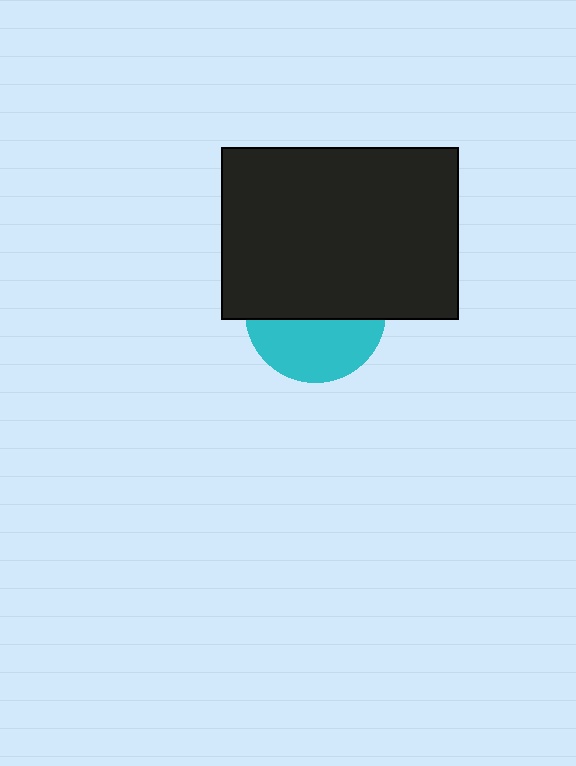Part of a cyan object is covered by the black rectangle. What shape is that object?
It is a circle.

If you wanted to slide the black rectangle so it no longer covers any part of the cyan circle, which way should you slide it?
Slide it up — that is the most direct way to separate the two shapes.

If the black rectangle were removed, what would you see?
You would see the complete cyan circle.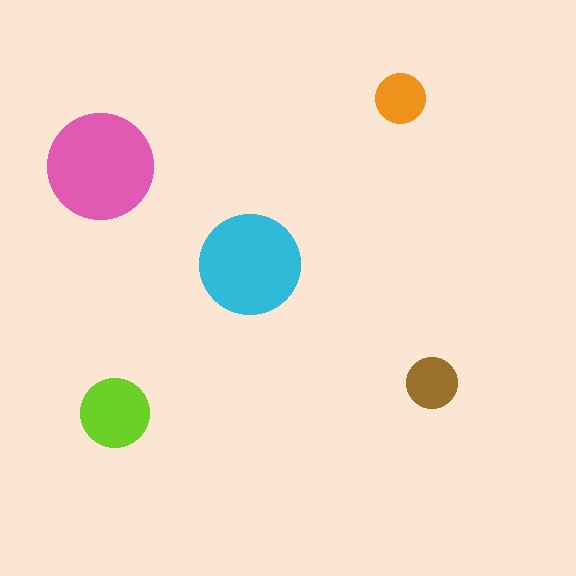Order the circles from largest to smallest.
the pink one, the cyan one, the lime one, the brown one, the orange one.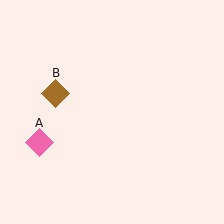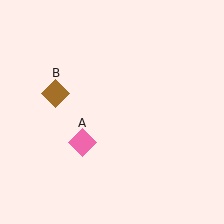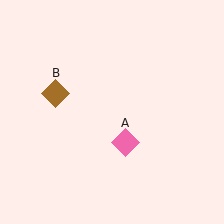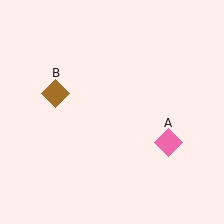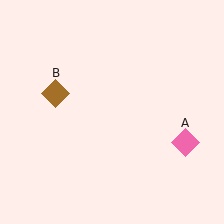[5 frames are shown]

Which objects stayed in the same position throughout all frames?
Brown diamond (object B) remained stationary.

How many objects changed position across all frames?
1 object changed position: pink diamond (object A).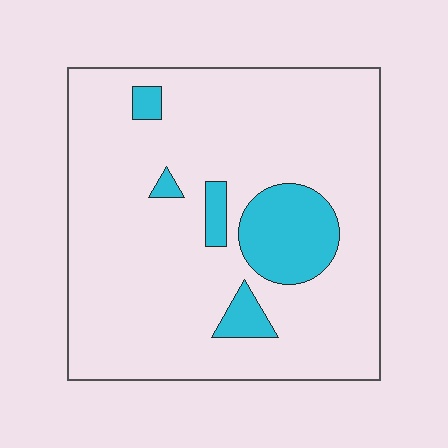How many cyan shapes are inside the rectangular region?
5.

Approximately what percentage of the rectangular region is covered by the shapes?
Approximately 15%.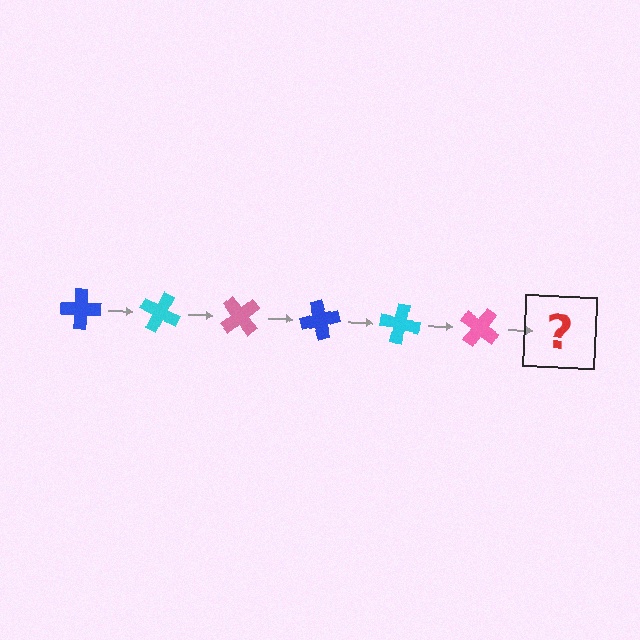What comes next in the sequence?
The next element should be a blue cross, rotated 150 degrees from the start.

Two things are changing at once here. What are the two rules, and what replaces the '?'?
The two rules are that it rotates 25 degrees each step and the color cycles through blue, cyan, and pink. The '?' should be a blue cross, rotated 150 degrees from the start.